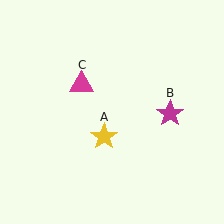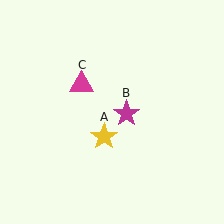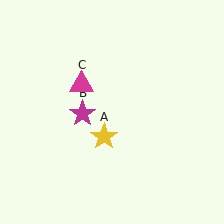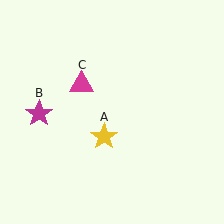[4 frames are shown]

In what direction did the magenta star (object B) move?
The magenta star (object B) moved left.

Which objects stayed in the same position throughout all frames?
Yellow star (object A) and magenta triangle (object C) remained stationary.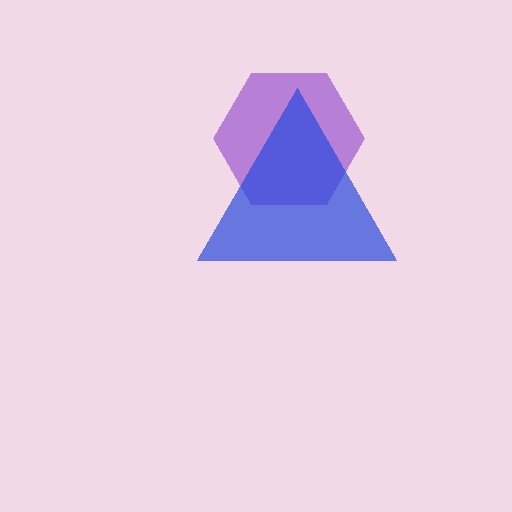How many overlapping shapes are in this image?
There are 2 overlapping shapes in the image.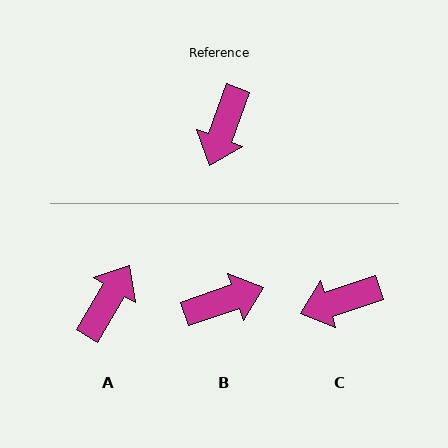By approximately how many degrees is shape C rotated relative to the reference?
Approximately 52 degrees clockwise.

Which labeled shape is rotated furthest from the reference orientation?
A, about 169 degrees away.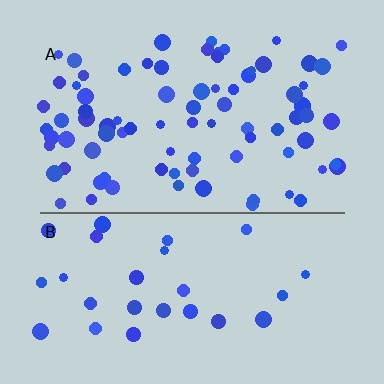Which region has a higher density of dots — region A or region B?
A (the top).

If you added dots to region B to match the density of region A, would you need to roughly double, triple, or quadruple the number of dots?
Approximately triple.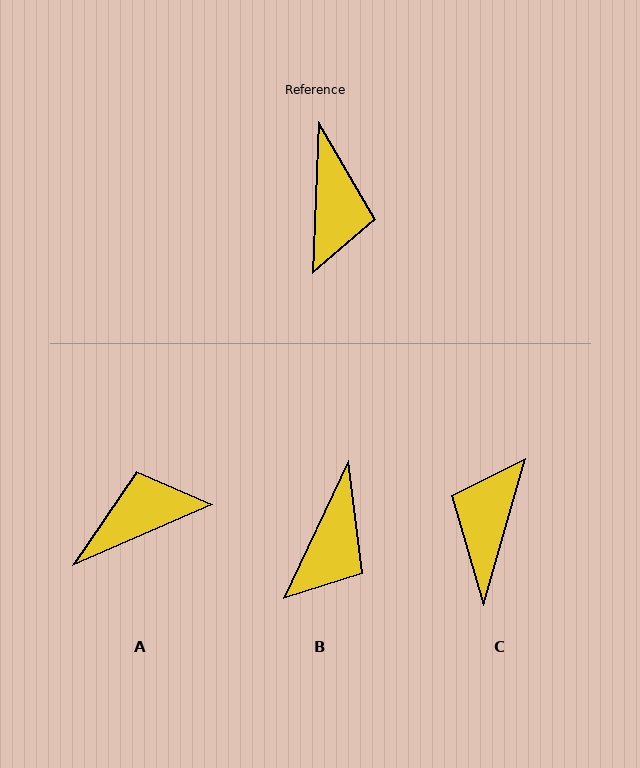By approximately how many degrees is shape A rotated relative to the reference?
Approximately 116 degrees counter-clockwise.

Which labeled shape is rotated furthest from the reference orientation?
C, about 167 degrees away.